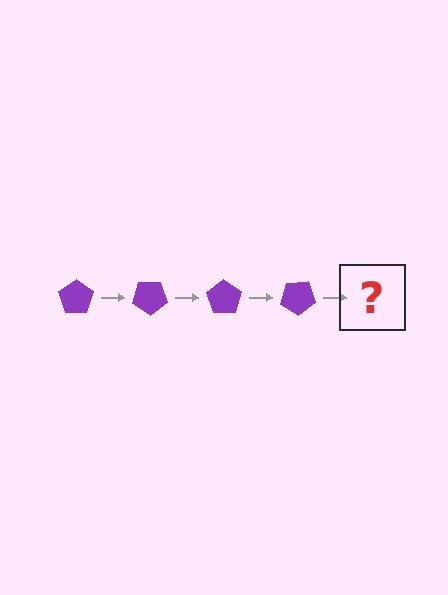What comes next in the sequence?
The next element should be a purple pentagon rotated 140 degrees.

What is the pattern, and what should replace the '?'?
The pattern is that the pentagon rotates 35 degrees each step. The '?' should be a purple pentagon rotated 140 degrees.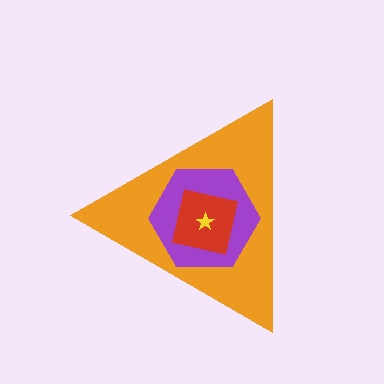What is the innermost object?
The yellow star.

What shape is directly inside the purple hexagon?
The red square.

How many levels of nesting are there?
4.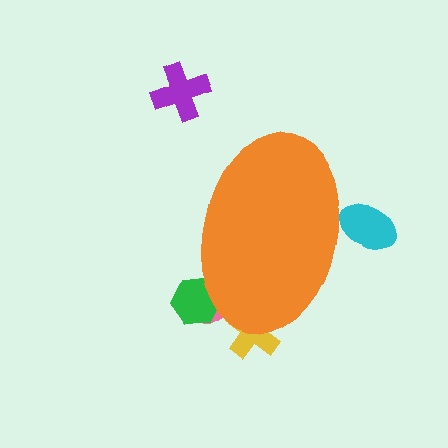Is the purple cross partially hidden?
No, the purple cross is fully visible.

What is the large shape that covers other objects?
An orange ellipse.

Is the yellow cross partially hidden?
Yes, the yellow cross is partially hidden behind the orange ellipse.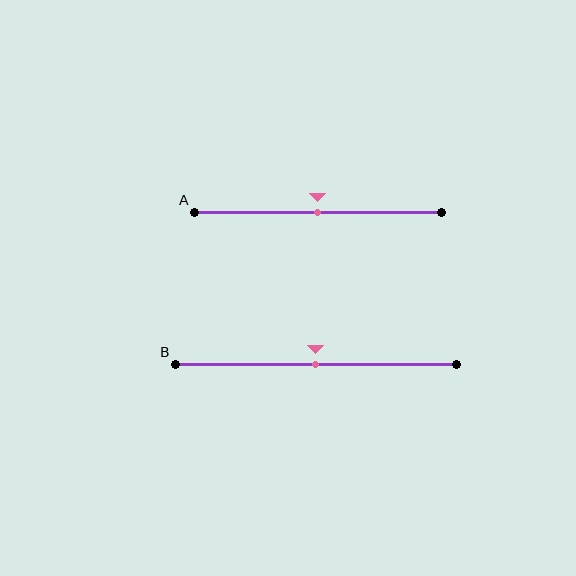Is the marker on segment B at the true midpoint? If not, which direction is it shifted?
Yes, the marker on segment B is at the true midpoint.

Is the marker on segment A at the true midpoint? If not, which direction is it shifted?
Yes, the marker on segment A is at the true midpoint.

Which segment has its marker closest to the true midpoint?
Segment A has its marker closest to the true midpoint.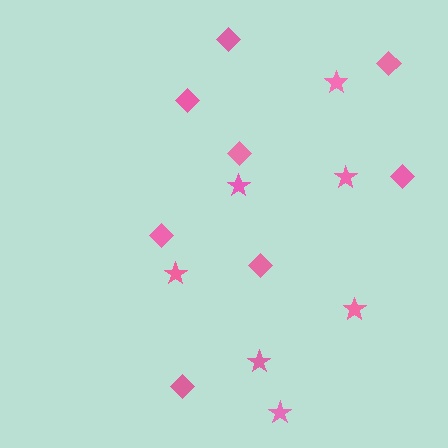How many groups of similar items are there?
There are 2 groups: one group of stars (7) and one group of diamonds (8).